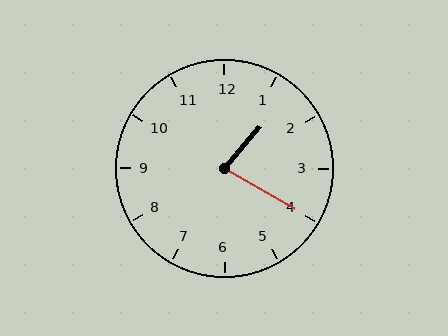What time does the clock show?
1:20.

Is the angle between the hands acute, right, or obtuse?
It is acute.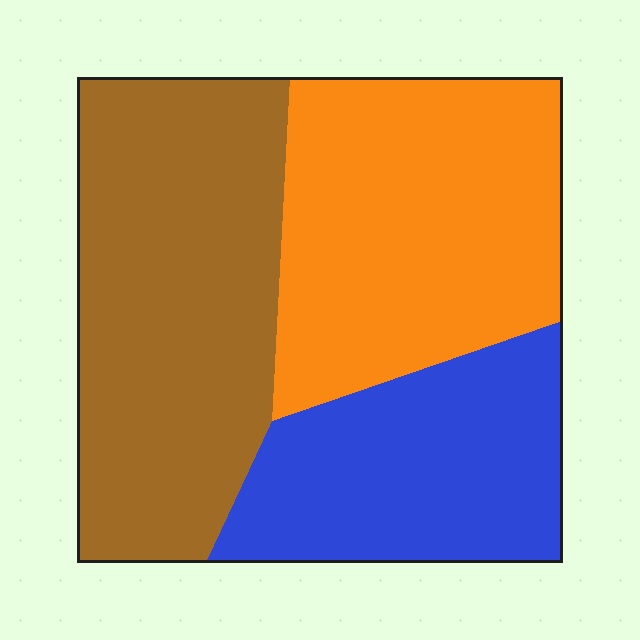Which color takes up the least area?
Blue, at roughly 25%.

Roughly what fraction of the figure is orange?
Orange covers about 35% of the figure.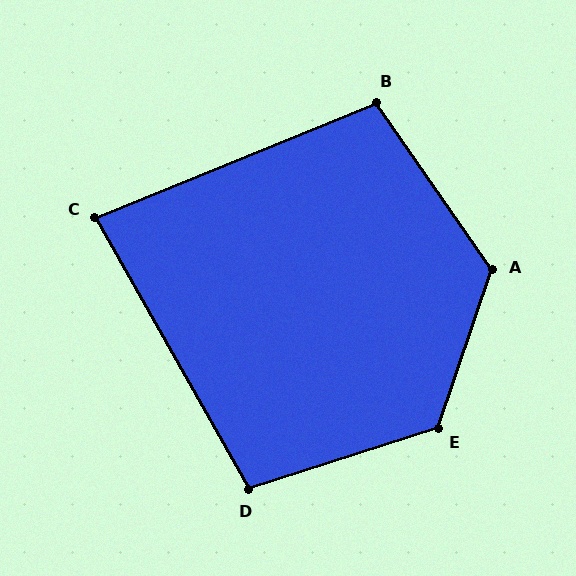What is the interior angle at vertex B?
Approximately 103 degrees (obtuse).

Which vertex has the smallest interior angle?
C, at approximately 83 degrees.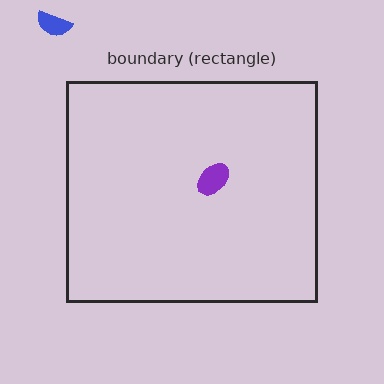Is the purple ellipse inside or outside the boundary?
Inside.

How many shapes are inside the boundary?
1 inside, 1 outside.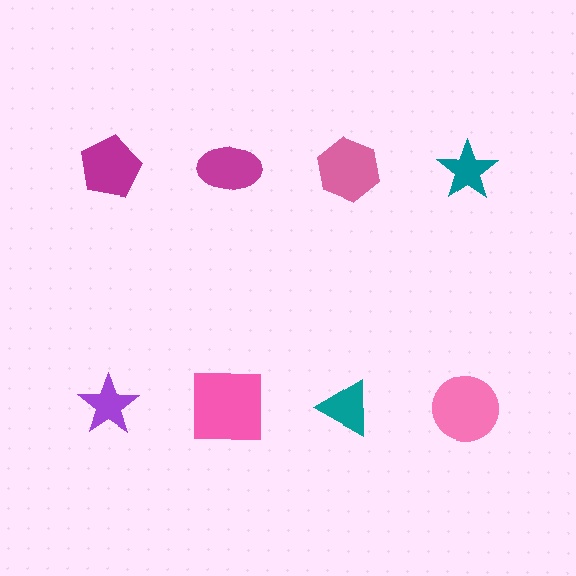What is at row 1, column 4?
A teal star.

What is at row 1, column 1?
A magenta pentagon.